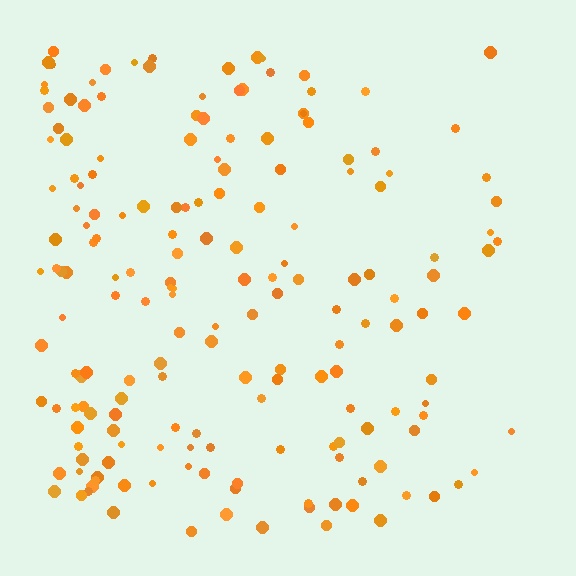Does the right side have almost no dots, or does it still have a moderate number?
Still a moderate number, just noticeably fewer than the left.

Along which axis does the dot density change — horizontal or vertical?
Horizontal.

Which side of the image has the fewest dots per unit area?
The right.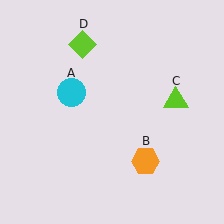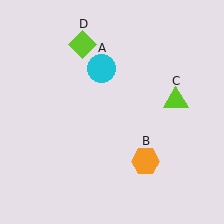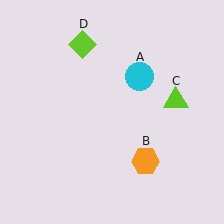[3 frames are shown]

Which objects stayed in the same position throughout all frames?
Orange hexagon (object B) and lime triangle (object C) and lime diamond (object D) remained stationary.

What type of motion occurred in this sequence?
The cyan circle (object A) rotated clockwise around the center of the scene.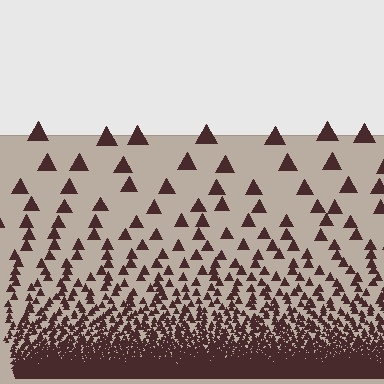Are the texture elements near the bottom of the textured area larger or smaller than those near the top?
Smaller. The gradient is inverted — elements near the bottom are smaller and denser.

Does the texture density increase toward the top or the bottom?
Density increases toward the bottom.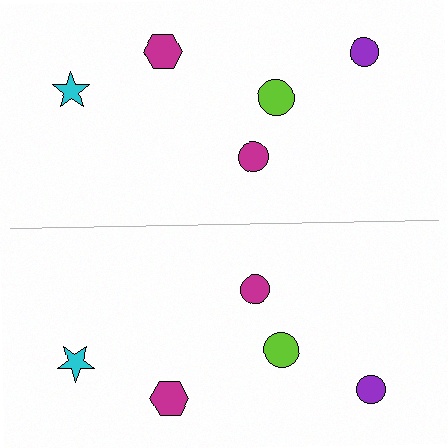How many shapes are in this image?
There are 10 shapes in this image.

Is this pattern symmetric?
Yes, this pattern has bilateral (reflection) symmetry.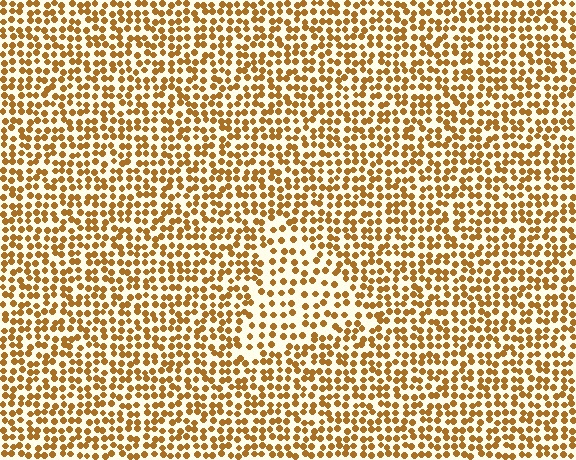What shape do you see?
I see a triangle.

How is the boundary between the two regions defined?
The boundary is defined by a change in element density (approximately 1.6x ratio). All elements are the same color, size, and shape.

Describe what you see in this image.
The image contains small brown elements arranged at two different densities. A triangle-shaped region is visible where the elements are less densely packed than the surrounding area.